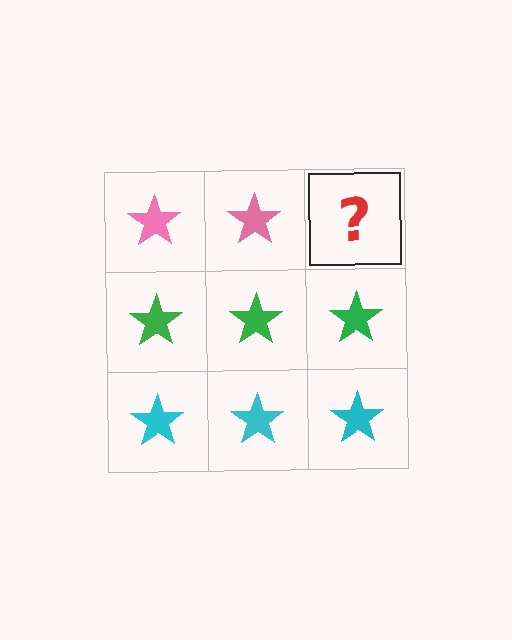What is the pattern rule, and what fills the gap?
The rule is that each row has a consistent color. The gap should be filled with a pink star.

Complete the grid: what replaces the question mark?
The question mark should be replaced with a pink star.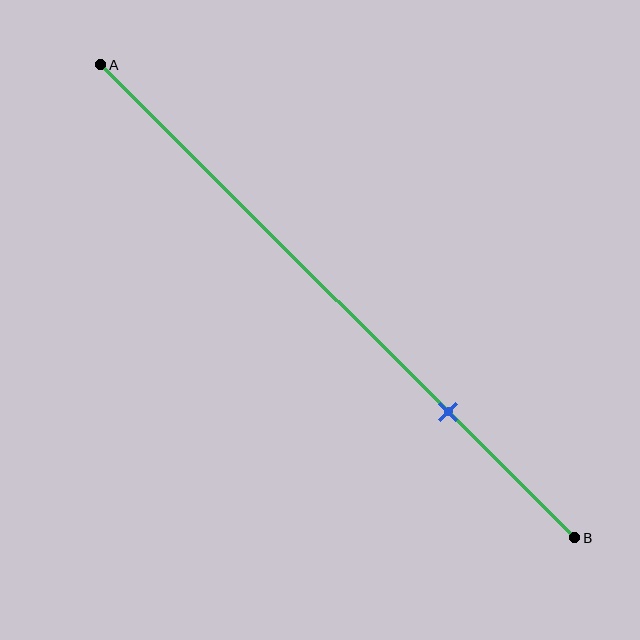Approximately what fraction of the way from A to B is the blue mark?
The blue mark is approximately 75% of the way from A to B.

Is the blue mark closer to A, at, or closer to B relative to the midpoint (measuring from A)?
The blue mark is closer to point B than the midpoint of segment AB.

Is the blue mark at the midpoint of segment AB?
No, the mark is at about 75% from A, not at the 50% midpoint.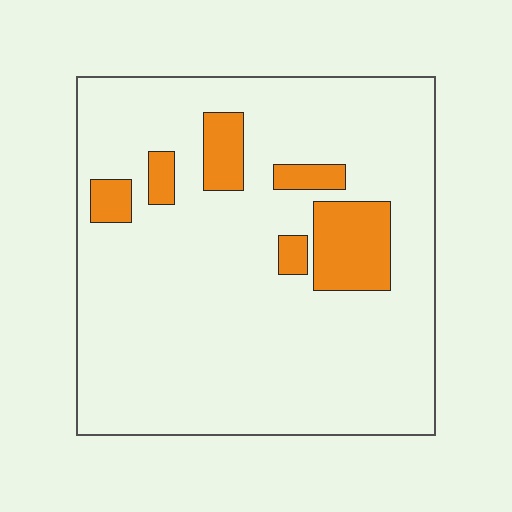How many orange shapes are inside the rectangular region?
6.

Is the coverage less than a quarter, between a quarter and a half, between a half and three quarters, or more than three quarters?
Less than a quarter.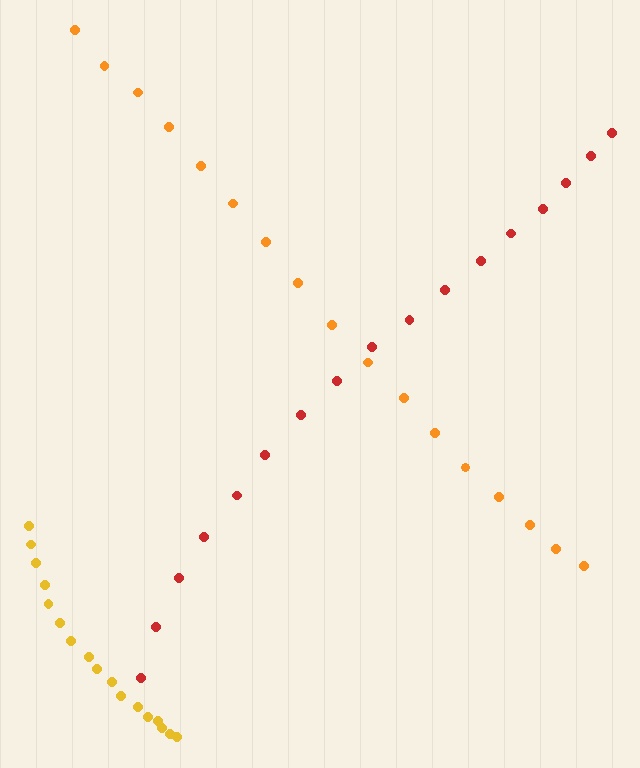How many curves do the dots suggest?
There are 3 distinct paths.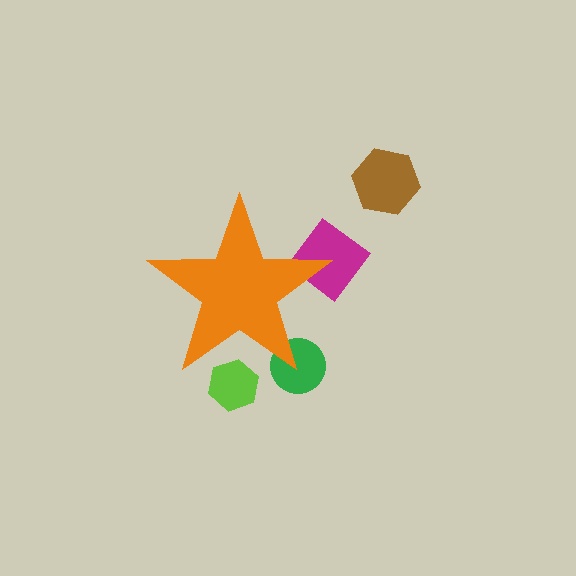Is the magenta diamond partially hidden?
Yes, the magenta diamond is partially hidden behind the orange star.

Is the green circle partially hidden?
Yes, the green circle is partially hidden behind the orange star.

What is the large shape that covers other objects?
An orange star.